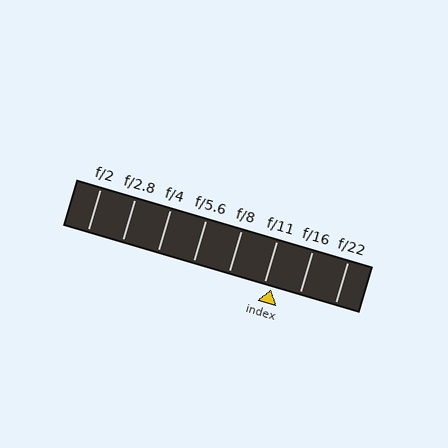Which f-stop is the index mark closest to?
The index mark is closest to f/11.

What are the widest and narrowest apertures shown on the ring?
The widest aperture shown is f/2 and the narrowest is f/22.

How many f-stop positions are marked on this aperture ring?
There are 8 f-stop positions marked.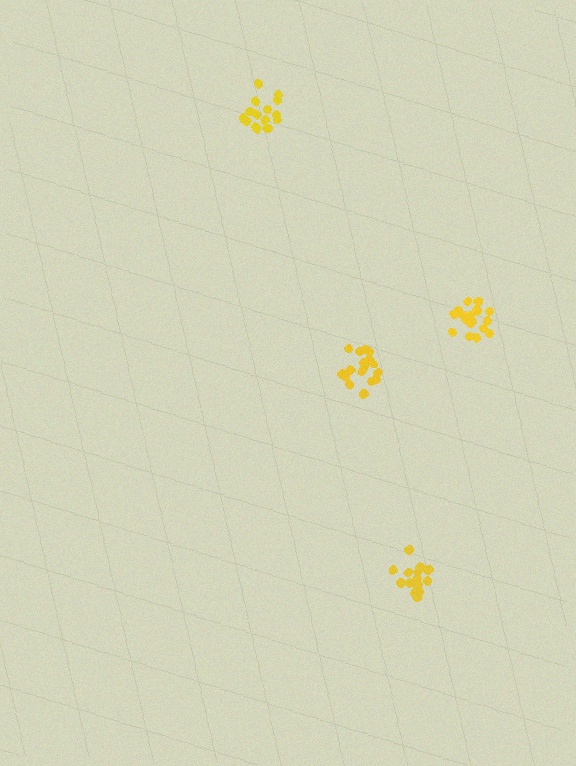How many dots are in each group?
Group 1: 18 dots, Group 2: 16 dots, Group 3: 18 dots, Group 4: 17 dots (69 total).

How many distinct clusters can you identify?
There are 4 distinct clusters.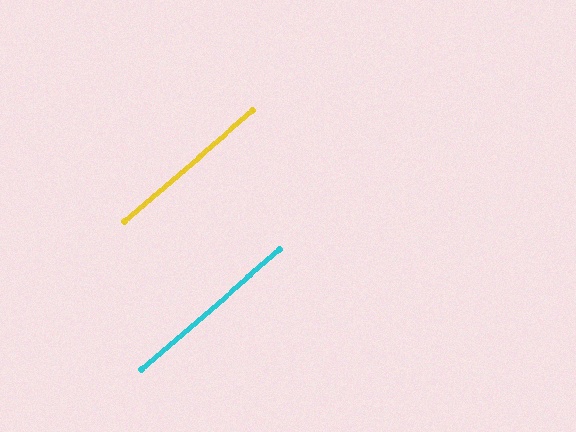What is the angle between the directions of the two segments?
Approximately 0 degrees.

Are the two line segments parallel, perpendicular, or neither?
Parallel — their directions differ by only 0.1°.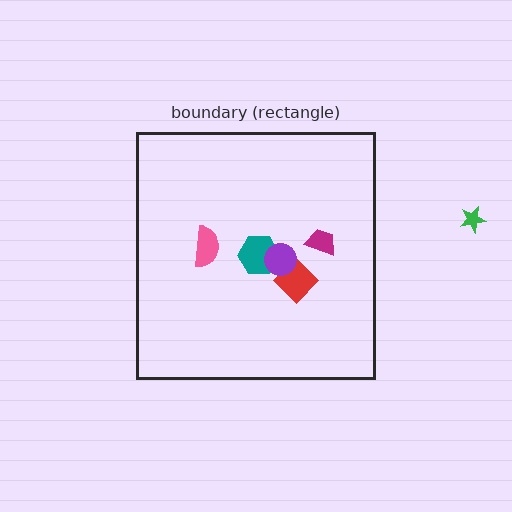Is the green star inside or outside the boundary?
Outside.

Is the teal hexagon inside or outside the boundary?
Inside.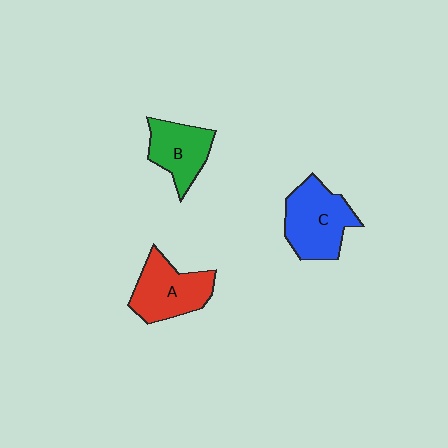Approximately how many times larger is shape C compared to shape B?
Approximately 1.3 times.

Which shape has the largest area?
Shape C (blue).